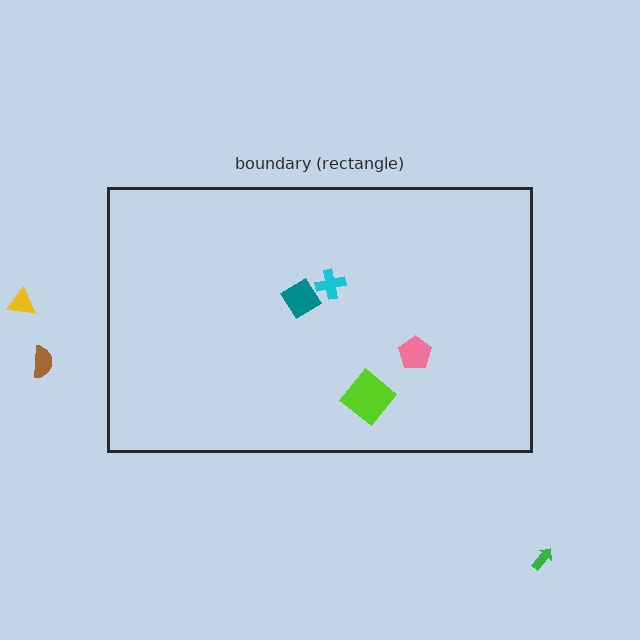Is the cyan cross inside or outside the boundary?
Inside.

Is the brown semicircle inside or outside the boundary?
Outside.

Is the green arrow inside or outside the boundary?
Outside.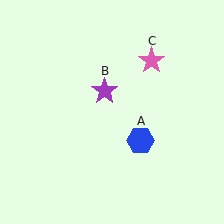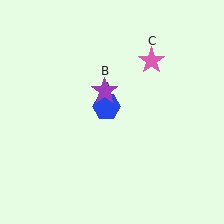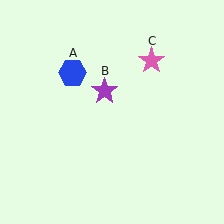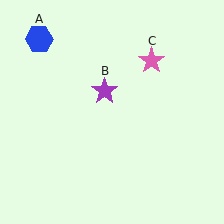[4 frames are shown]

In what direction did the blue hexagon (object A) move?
The blue hexagon (object A) moved up and to the left.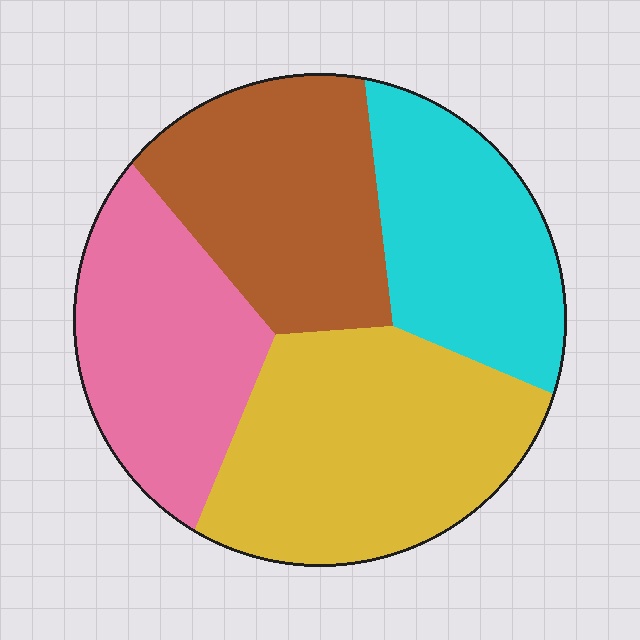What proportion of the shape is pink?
Pink takes up about one quarter (1/4) of the shape.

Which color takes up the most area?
Yellow, at roughly 30%.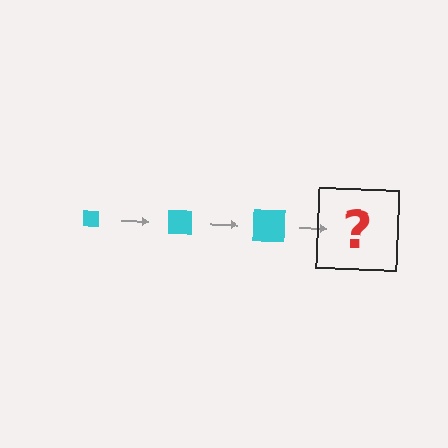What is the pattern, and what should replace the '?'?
The pattern is that the square gets progressively larger each step. The '?' should be a cyan square, larger than the previous one.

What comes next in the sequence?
The next element should be a cyan square, larger than the previous one.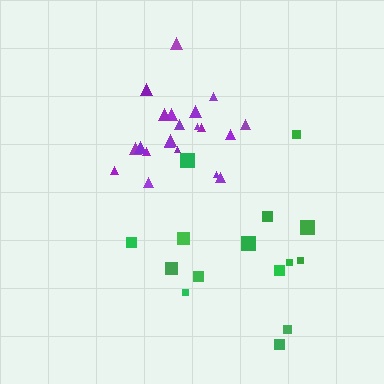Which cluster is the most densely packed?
Purple.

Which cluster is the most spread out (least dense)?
Green.